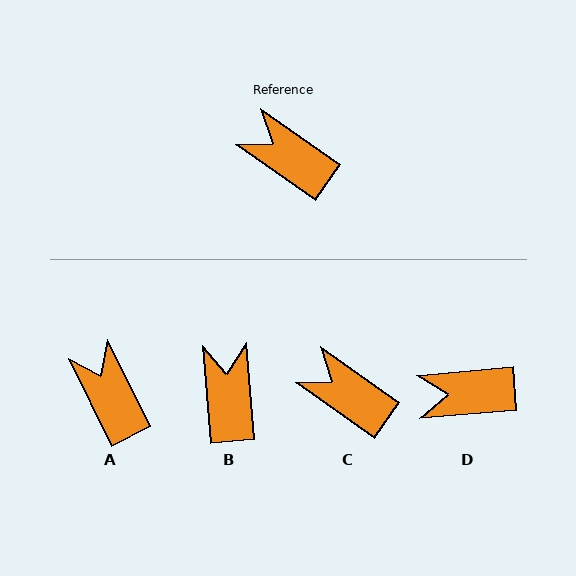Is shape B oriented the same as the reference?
No, it is off by about 50 degrees.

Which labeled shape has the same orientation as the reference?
C.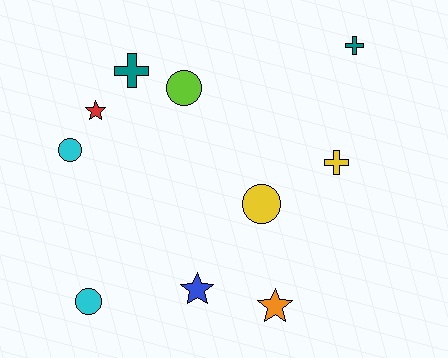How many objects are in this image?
There are 10 objects.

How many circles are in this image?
There are 4 circles.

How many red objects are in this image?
There is 1 red object.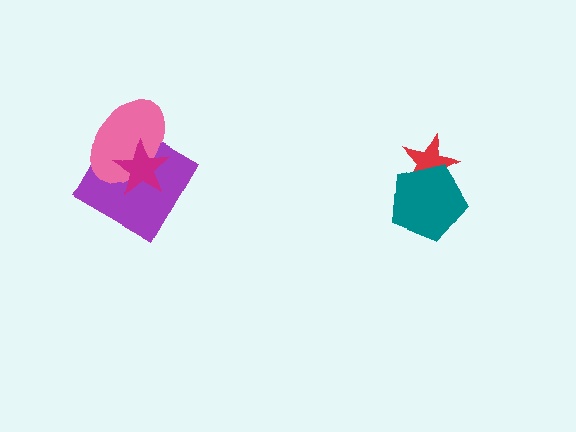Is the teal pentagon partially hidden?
No, no other shape covers it.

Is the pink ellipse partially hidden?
Yes, it is partially covered by another shape.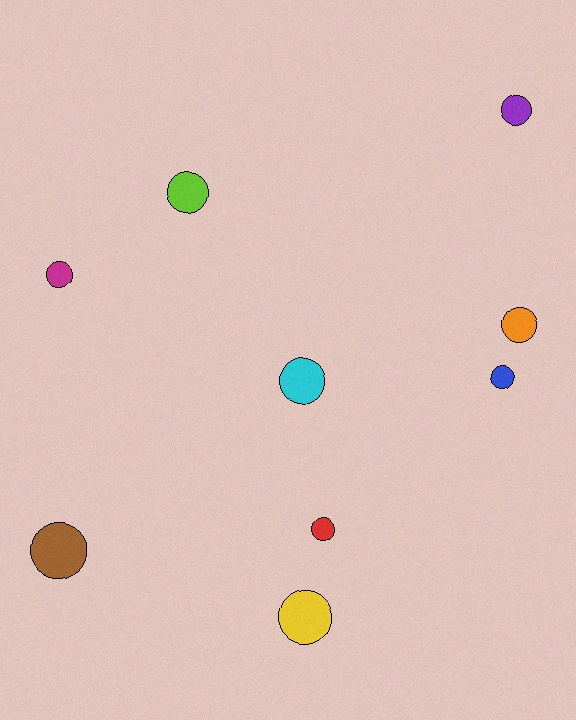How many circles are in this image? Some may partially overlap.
There are 9 circles.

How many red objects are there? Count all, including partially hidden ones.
There is 1 red object.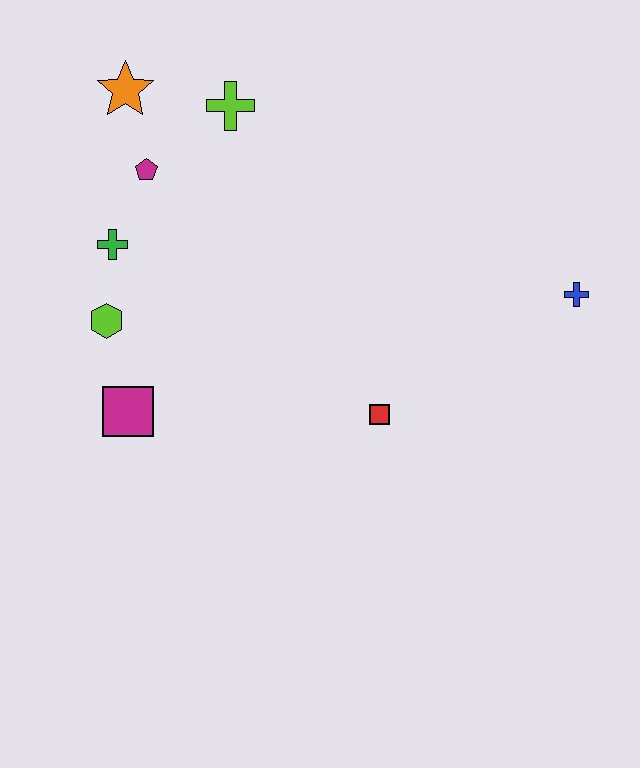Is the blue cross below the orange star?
Yes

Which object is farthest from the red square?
The orange star is farthest from the red square.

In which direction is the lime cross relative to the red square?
The lime cross is above the red square.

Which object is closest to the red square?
The blue cross is closest to the red square.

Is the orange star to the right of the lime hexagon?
Yes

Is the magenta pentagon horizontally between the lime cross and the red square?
No